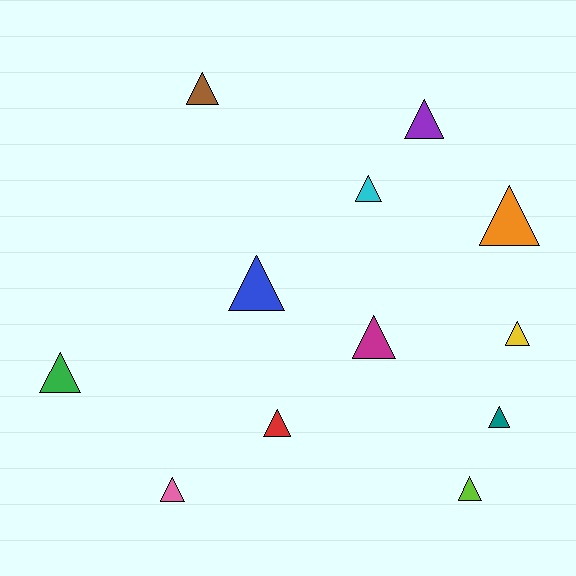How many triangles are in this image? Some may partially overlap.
There are 12 triangles.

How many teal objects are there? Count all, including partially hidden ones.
There is 1 teal object.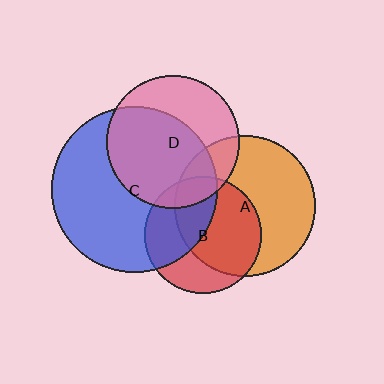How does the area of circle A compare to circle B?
Approximately 1.5 times.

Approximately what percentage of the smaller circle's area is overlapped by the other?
Approximately 45%.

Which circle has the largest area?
Circle C (blue).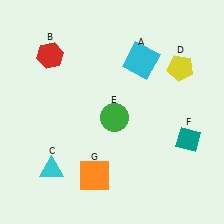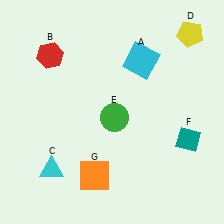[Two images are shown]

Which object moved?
The yellow pentagon (D) moved up.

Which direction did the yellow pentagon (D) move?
The yellow pentagon (D) moved up.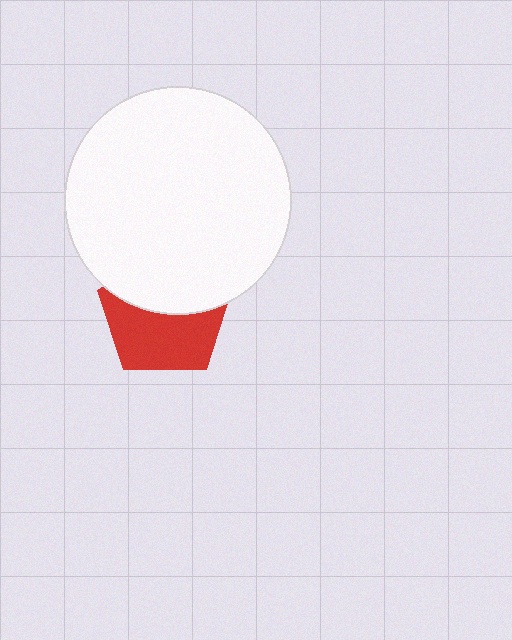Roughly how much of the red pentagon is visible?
About half of it is visible (roughly 54%).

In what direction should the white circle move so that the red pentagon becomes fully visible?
The white circle should move up. That is the shortest direction to clear the overlap and leave the red pentagon fully visible.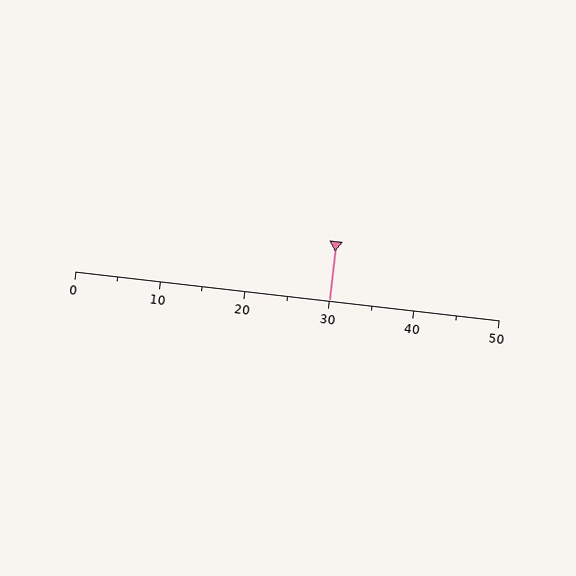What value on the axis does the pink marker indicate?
The marker indicates approximately 30.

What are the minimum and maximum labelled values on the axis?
The axis runs from 0 to 50.